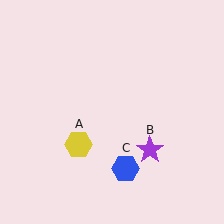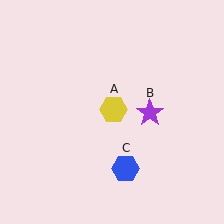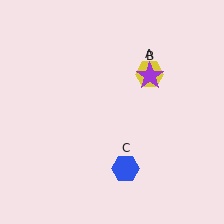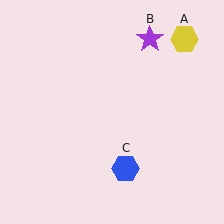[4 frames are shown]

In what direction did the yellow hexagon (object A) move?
The yellow hexagon (object A) moved up and to the right.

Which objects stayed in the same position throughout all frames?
Blue hexagon (object C) remained stationary.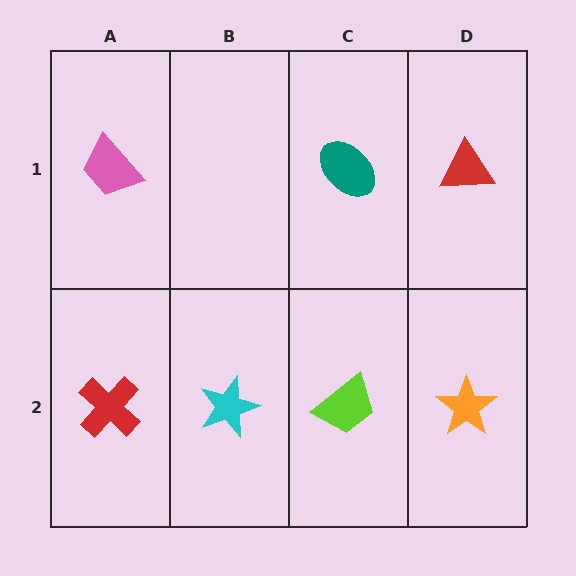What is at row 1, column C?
A teal ellipse.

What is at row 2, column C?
A lime trapezoid.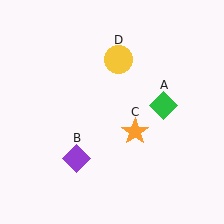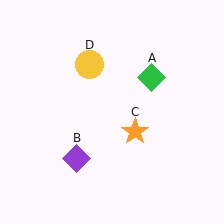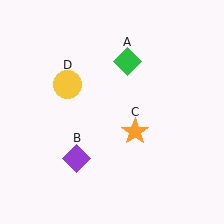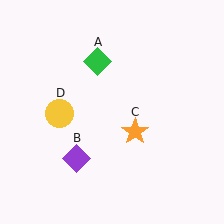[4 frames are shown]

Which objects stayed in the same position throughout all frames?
Purple diamond (object B) and orange star (object C) remained stationary.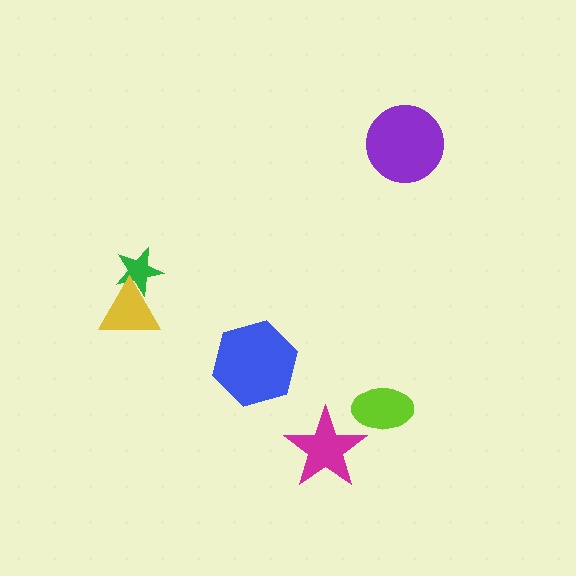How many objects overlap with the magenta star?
0 objects overlap with the magenta star.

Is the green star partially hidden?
Yes, it is partially covered by another shape.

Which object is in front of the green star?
The yellow triangle is in front of the green star.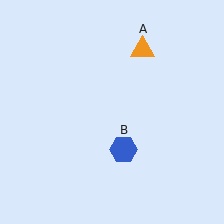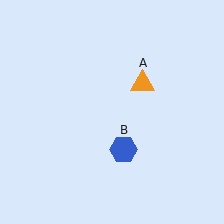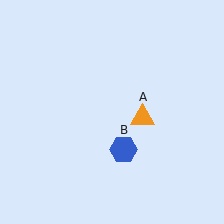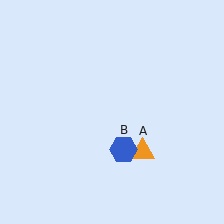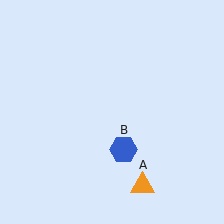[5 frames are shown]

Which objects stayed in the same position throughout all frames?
Blue hexagon (object B) remained stationary.